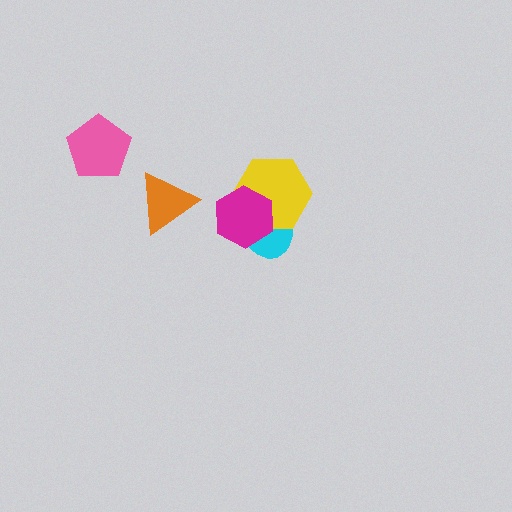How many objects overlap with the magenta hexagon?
2 objects overlap with the magenta hexagon.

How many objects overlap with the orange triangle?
0 objects overlap with the orange triangle.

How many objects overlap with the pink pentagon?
0 objects overlap with the pink pentagon.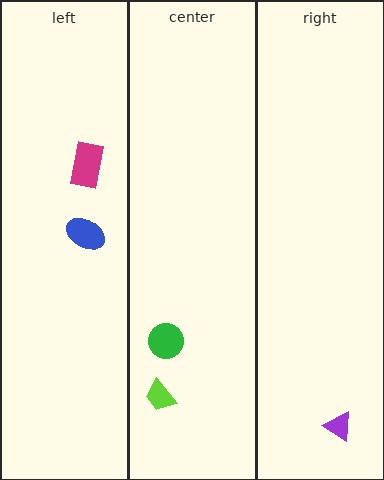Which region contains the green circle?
The center region.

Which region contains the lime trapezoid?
The center region.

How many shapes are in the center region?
2.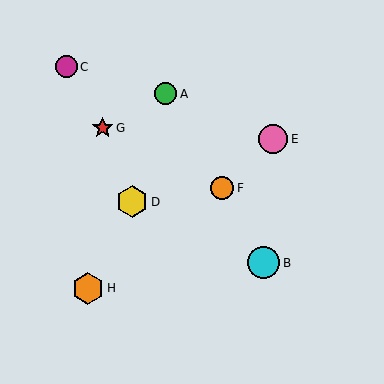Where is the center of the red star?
The center of the red star is at (103, 128).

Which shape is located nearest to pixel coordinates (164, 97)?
The green circle (labeled A) at (166, 94) is nearest to that location.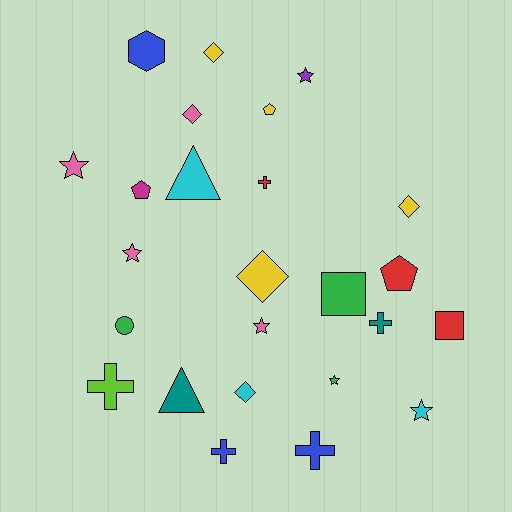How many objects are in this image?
There are 25 objects.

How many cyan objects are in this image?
There are 3 cyan objects.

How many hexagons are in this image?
There is 1 hexagon.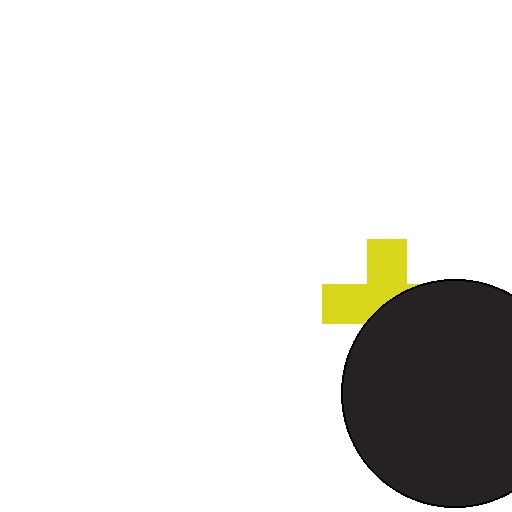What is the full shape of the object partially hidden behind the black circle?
The partially hidden object is a yellow cross.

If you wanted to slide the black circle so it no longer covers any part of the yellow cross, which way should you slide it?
Slide it down — that is the most direct way to separate the two shapes.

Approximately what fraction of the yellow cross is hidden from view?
Roughly 50% of the yellow cross is hidden behind the black circle.